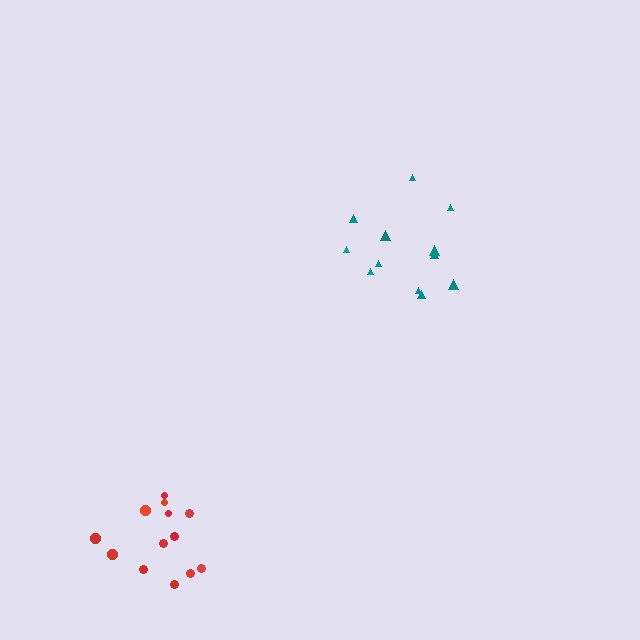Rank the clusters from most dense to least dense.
red, teal.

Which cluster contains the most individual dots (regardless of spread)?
Red (13).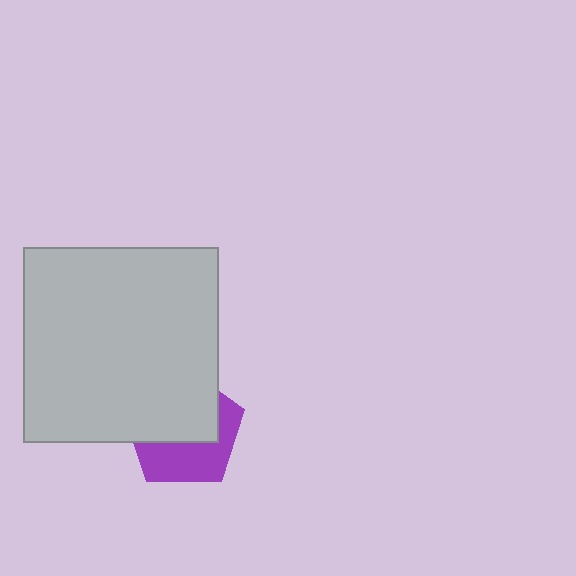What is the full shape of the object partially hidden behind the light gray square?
The partially hidden object is a purple pentagon.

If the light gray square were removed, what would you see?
You would see the complete purple pentagon.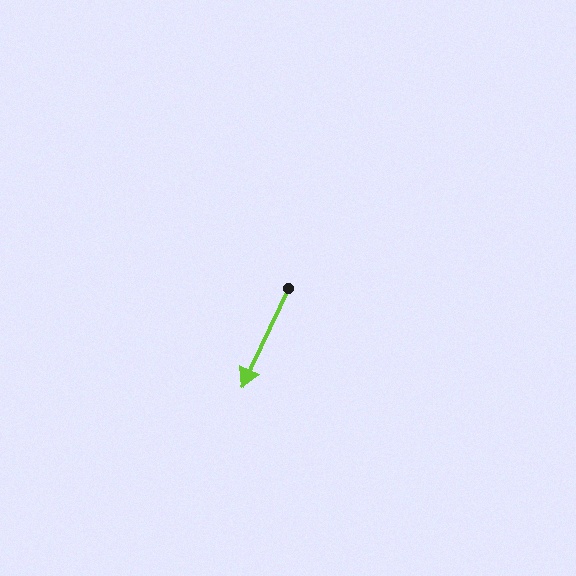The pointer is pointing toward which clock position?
Roughly 7 o'clock.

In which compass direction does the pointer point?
Southwest.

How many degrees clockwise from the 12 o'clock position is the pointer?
Approximately 205 degrees.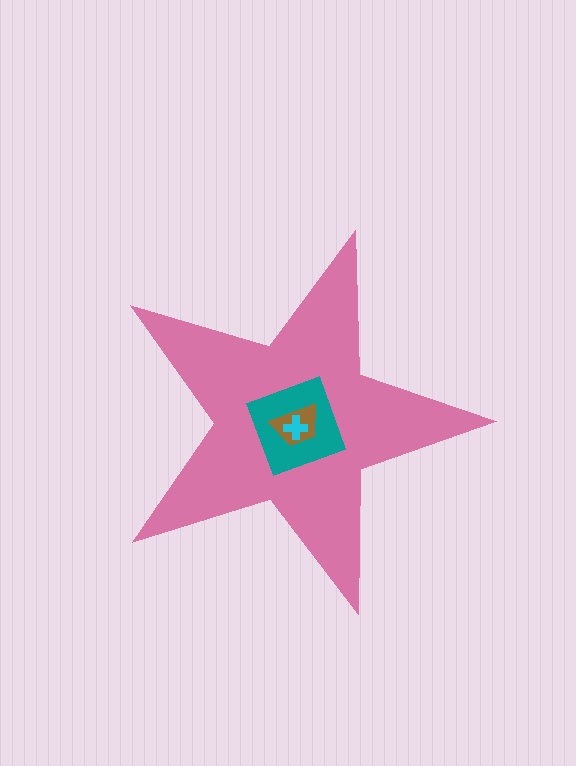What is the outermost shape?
The pink star.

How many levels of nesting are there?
4.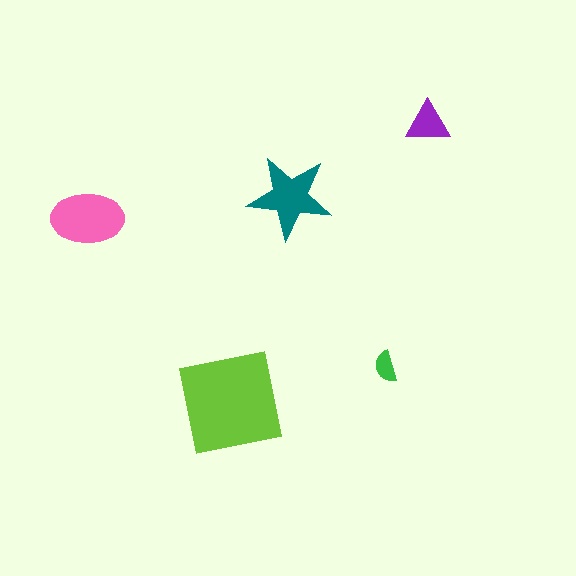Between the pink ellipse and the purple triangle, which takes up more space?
The pink ellipse.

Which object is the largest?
The lime square.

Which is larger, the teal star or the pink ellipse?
The pink ellipse.